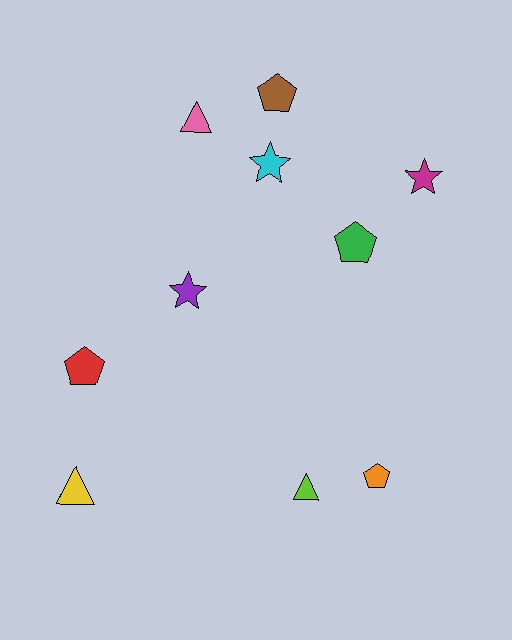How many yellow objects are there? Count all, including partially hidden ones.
There is 1 yellow object.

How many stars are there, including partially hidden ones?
There are 3 stars.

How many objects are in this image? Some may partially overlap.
There are 10 objects.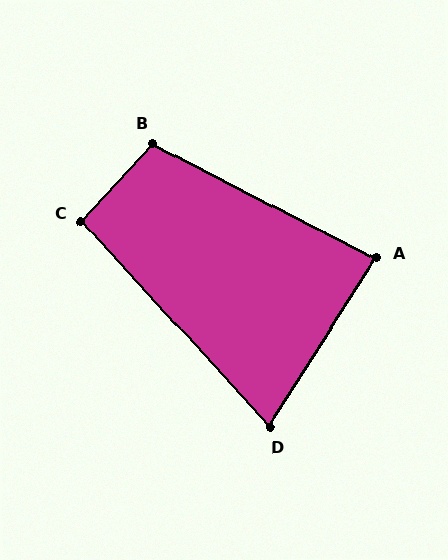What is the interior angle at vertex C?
Approximately 95 degrees (obtuse).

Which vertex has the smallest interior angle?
D, at approximately 75 degrees.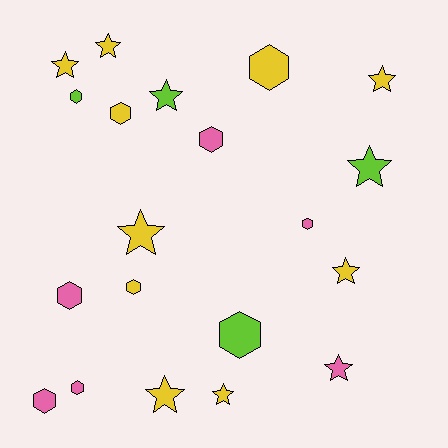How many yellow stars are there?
There are 7 yellow stars.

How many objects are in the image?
There are 20 objects.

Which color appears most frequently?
Yellow, with 10 objects.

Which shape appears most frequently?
Hexagon, with 10 objects.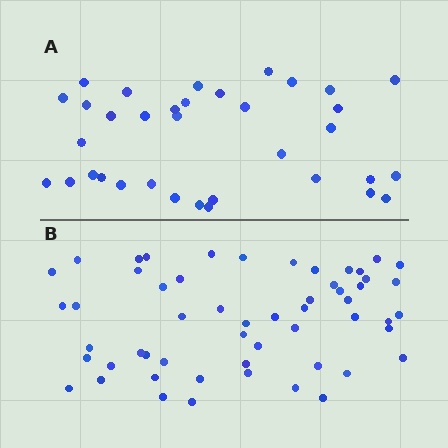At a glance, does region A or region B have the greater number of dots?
Region B (the bottom region) has more dots.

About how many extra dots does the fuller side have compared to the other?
Region B has approximately 20 more dots than region A.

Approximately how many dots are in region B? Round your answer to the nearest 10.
About 60 dots. (The exact count is 55, which rounds to 60.)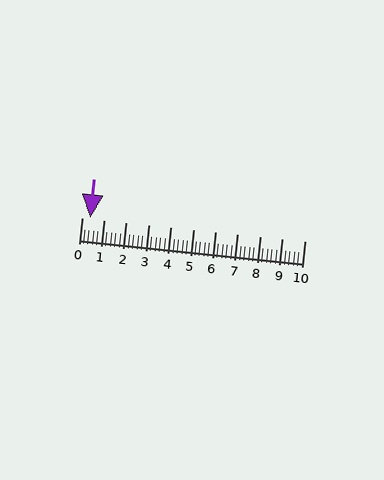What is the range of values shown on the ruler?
The ruler shows values from 0 to 10.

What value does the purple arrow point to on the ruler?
The purple arrow points to approximately 0.4.